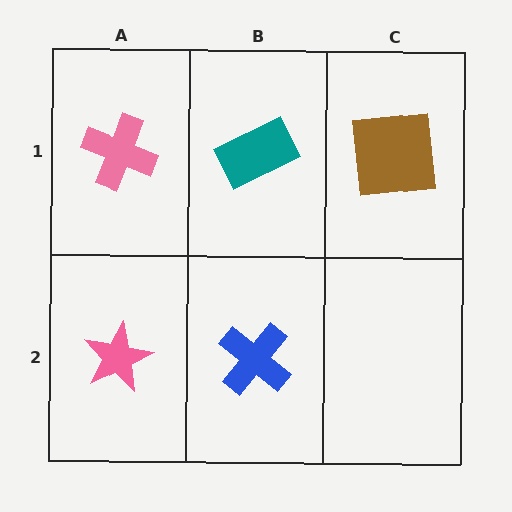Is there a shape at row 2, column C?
No, that cell is empty.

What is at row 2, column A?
A pink star.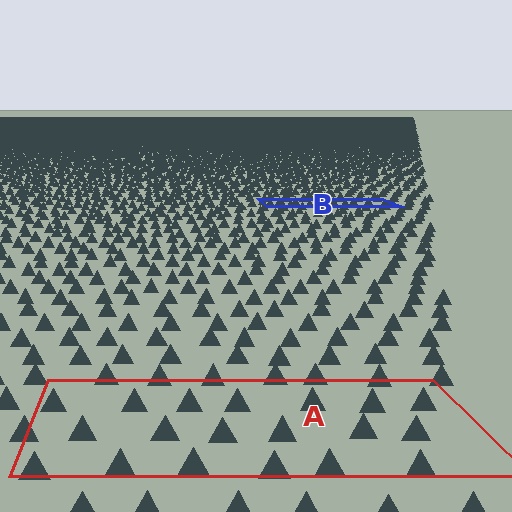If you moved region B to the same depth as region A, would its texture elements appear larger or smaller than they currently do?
They would appear larger. At a closer depth, the same texture elements are projected at a bigger on-screen size.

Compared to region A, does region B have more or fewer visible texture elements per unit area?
Region B has more texture elements per unit area — they are packed more densely because it is farther away.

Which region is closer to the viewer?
Region A is closer. The texture elements there are larger and more spread out.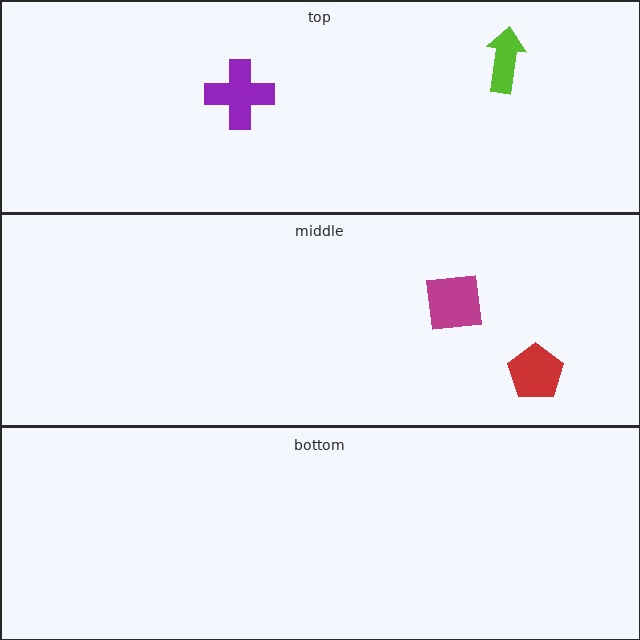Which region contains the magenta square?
The middle region.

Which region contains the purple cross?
The top region.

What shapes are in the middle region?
The red pentagon, the magenta square.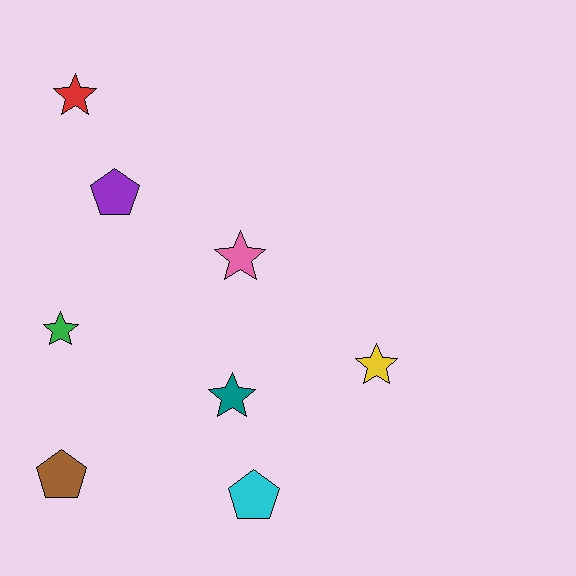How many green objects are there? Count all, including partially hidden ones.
There is 1 green object.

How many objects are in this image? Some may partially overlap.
There are 8 objects.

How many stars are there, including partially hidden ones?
There are 5 stars.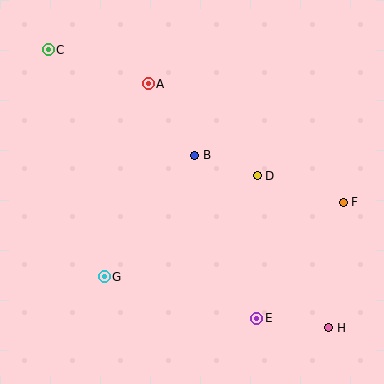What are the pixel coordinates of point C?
Point C is at (48, 50).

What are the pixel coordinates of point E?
Point E is at (257, 318).